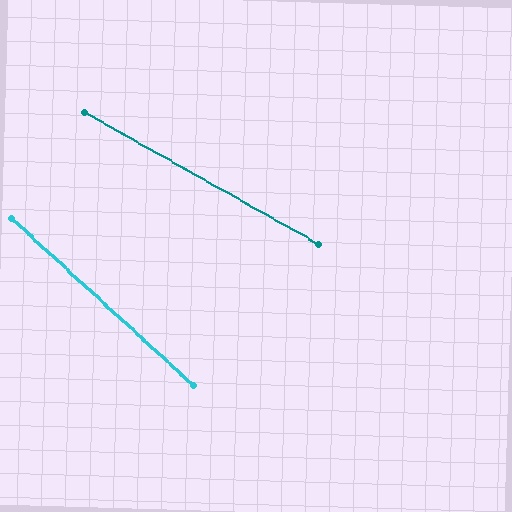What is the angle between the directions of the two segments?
Approximately 13 degrees.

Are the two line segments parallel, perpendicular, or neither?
Neither parallel nor perpendicular — they differ by about 13°.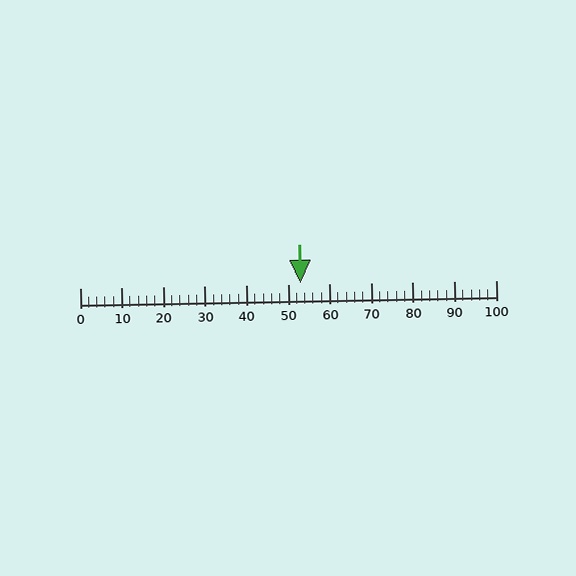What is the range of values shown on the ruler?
The ruler shows values from 0 to 100.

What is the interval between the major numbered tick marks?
The major tick marks are spaced 10 units apart.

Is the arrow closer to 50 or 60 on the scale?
The arrow is closer to 50.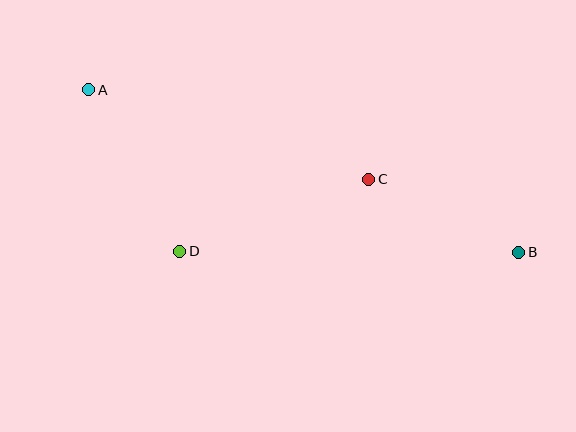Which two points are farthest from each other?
Points A and B are farthest from each other.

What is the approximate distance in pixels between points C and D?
The distance between C and D is approximately 203 pixels.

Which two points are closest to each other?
Points B and C are closest to each other.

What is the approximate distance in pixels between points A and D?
The distance between A and D is approximately 185 pixels.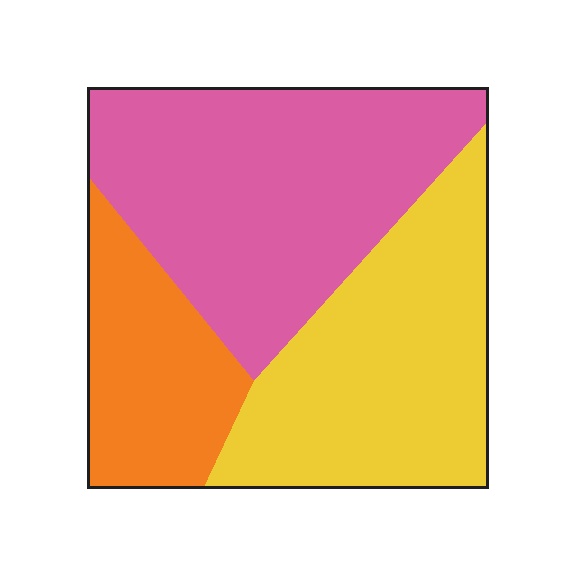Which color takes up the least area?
Orange, at roughly 20%.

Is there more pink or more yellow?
Pink.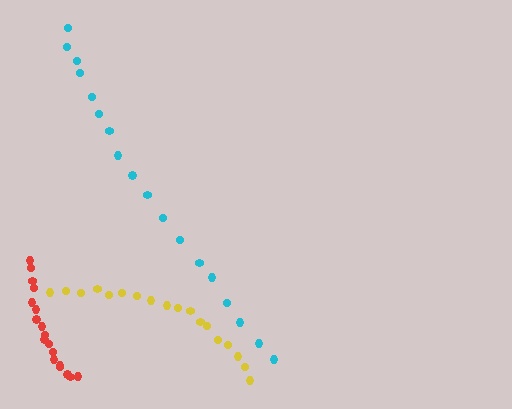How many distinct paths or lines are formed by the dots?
There are 3 distinct paths.